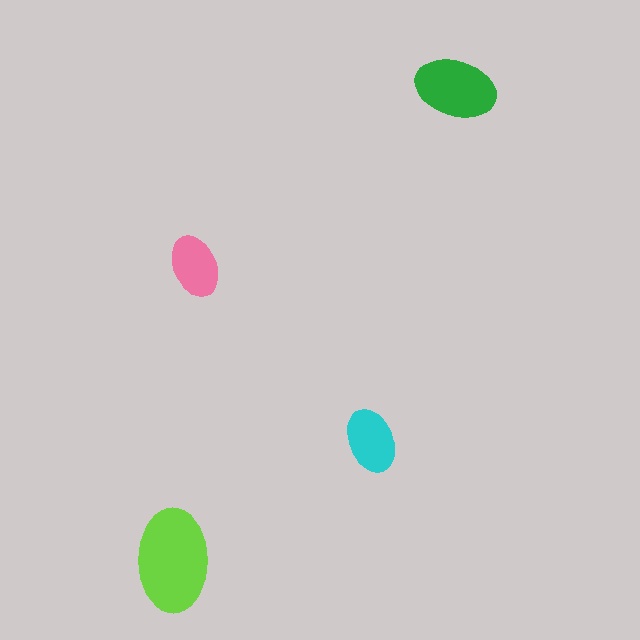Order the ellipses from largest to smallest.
the lime one, the green one, the cyan one, the pink one.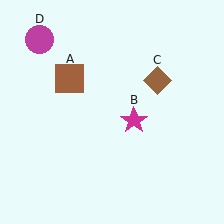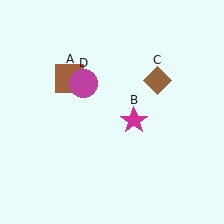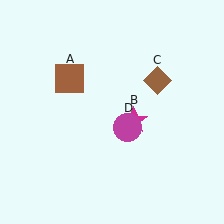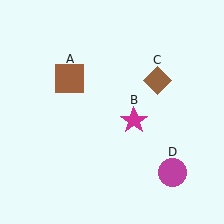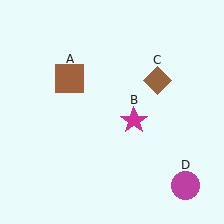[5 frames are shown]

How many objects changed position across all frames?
1 object changed position: magenta circle (object D).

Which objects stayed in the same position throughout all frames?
Brown square (object A) and magenta star (object B) and brown diamond (object C) remained stationary.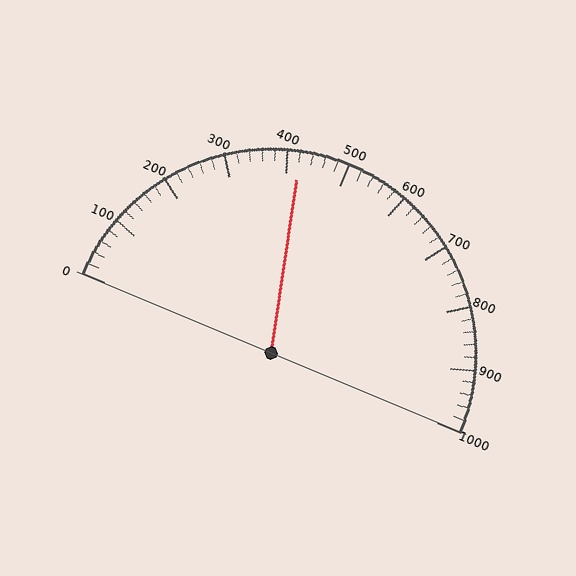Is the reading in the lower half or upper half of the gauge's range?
The reading is in the lower half of the range (0 to 1000).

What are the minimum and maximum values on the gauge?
The gauge ranges from 0 to 1000.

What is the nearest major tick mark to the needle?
The nearest major tick mark is 400.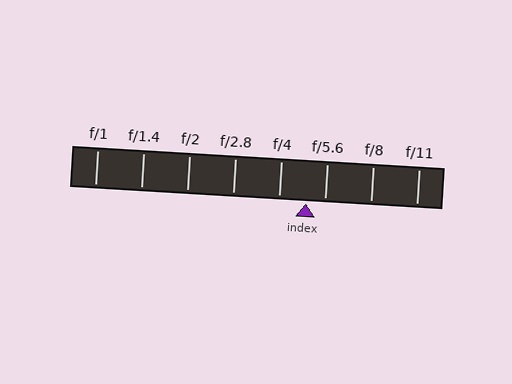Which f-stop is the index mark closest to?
The index mark is closest to f/5.6.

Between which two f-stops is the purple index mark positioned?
The index mark is between f/4 and f/5.6.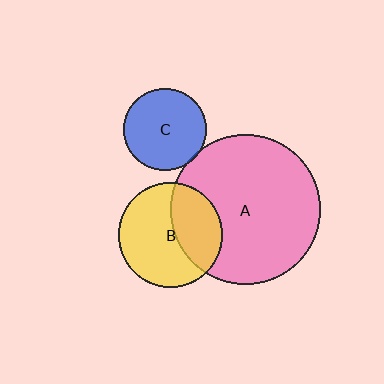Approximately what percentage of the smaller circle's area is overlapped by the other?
Approximately 40%.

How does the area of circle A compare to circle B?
Approximately 2.1 times.